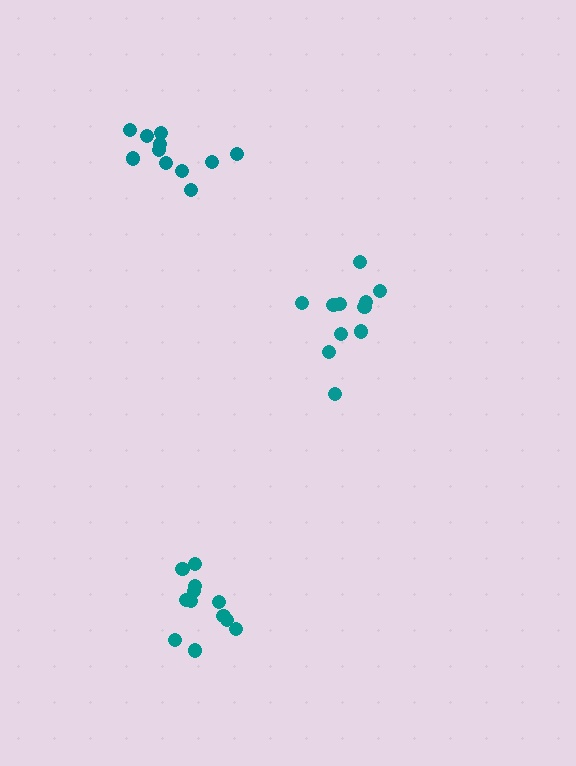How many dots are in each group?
Group 1: 11 dots, Group 2: 12 dots, Group 3: 11 dots (34 total).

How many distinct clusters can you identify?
There are 3 distinct clusters.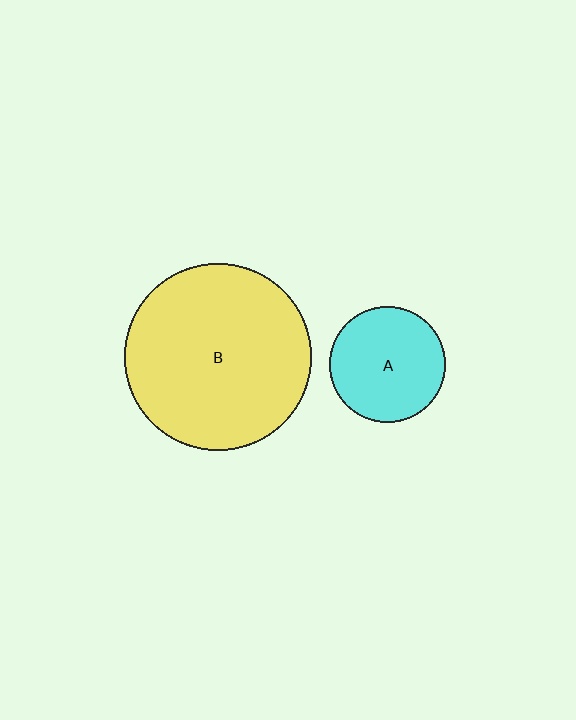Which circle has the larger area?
Circle B (yellow).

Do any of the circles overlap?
No, none of the circles overlap.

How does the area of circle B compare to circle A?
Approximately 2.6 times.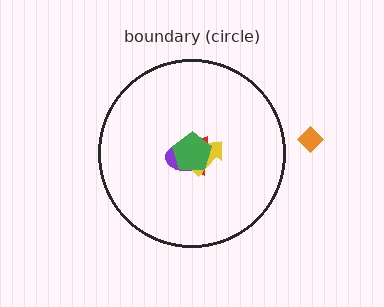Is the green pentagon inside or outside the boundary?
Inside.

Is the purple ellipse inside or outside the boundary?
Inside.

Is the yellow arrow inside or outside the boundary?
Inside.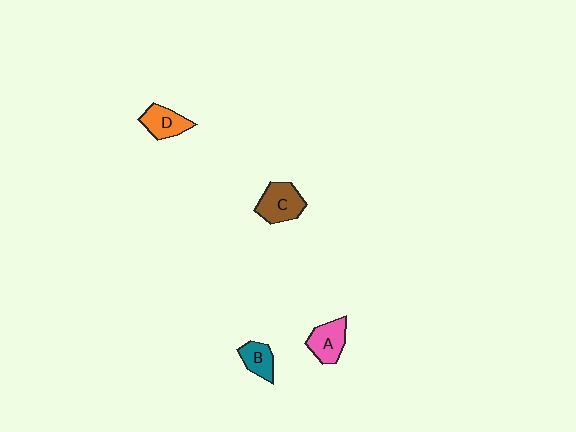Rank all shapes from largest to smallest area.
From largest to smallest: C (brown), A (pink), D (orange), B (teal).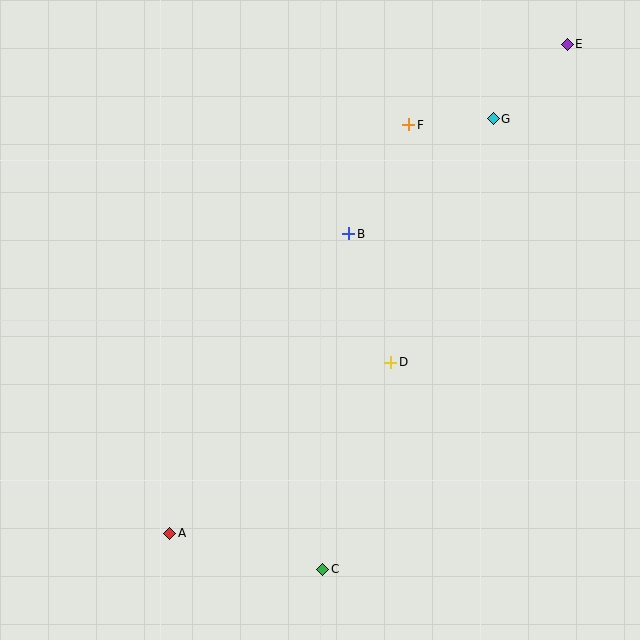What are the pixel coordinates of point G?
Point G is at (493, 119).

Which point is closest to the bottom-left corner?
Point A is closest to the bottom-left corner.